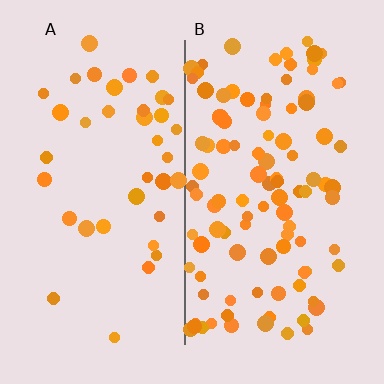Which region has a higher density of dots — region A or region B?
B (the right).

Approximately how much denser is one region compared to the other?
Approximately 2.6× — region B over region A.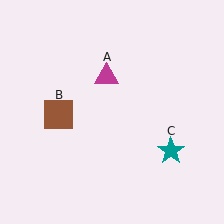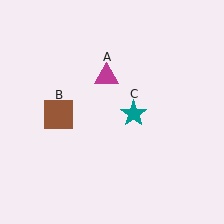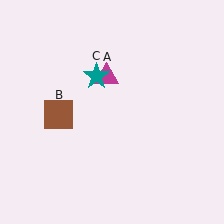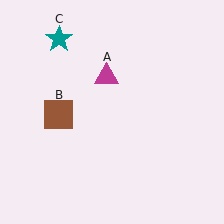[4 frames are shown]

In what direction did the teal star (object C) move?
The teal star (object C) moved up and to the left.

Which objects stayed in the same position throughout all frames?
Magenta triangle (object A) and brown square (object B) remained stationary.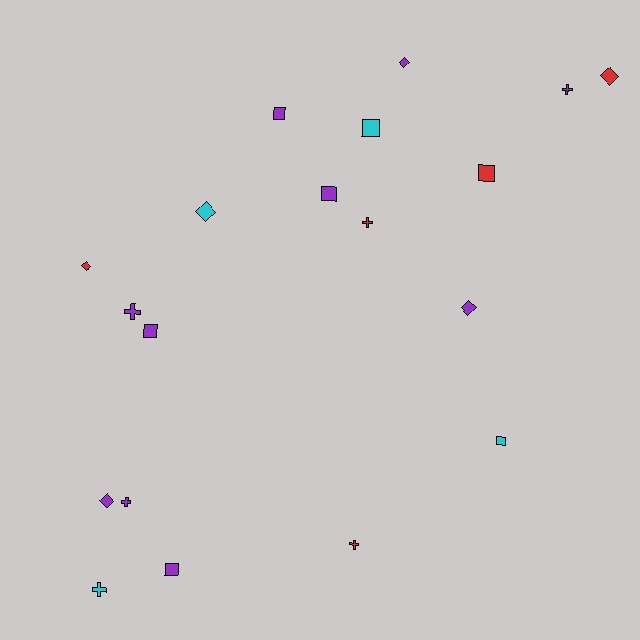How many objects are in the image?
There are 19 objects.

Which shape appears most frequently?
Square, with 7 objects.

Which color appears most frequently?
Purple, with 10 objects.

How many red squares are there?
There is 1 red square.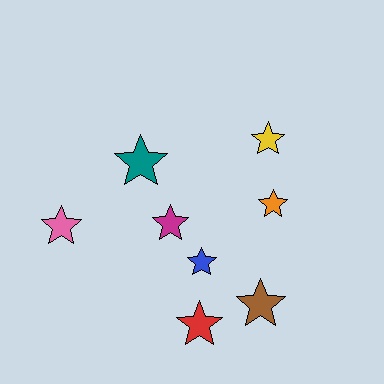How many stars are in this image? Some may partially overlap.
There are 8 stars.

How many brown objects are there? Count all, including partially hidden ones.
There is 1 brown object.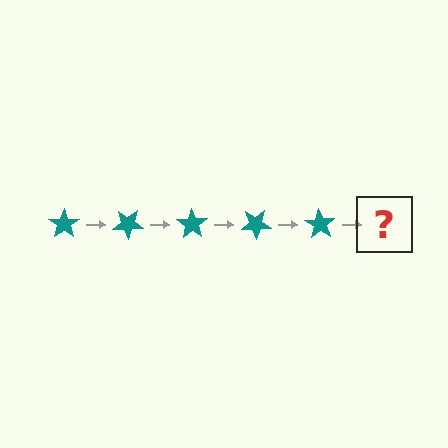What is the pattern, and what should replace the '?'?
The pattern is that the star rotates 35 degrees each step. The '?' should be a teal star rotated 175 degrees.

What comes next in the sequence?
The next element should be a teal star rotated 175 degrees.